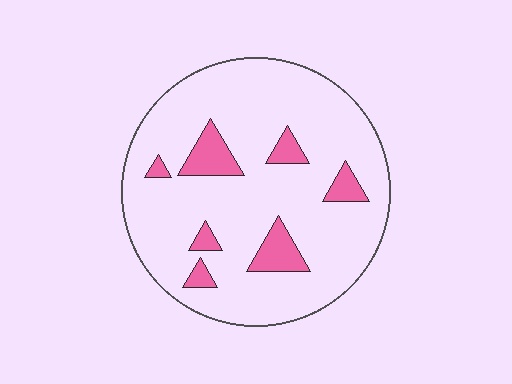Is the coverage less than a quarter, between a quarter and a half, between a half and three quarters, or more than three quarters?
Less than a quarter.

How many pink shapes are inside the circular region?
7.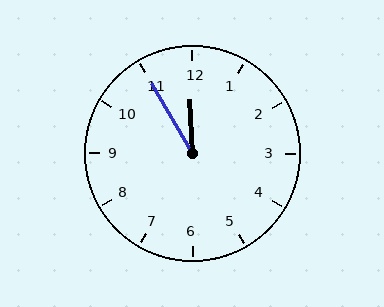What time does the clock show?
11:55.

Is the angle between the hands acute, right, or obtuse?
It is acute.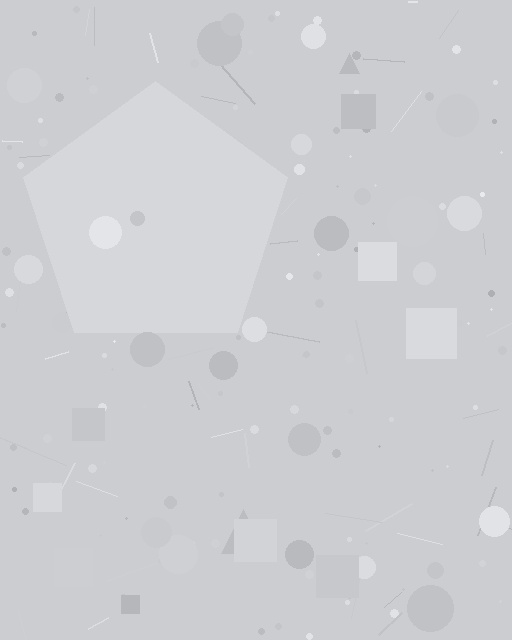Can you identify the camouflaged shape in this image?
The camouflaged shape is a pentagon.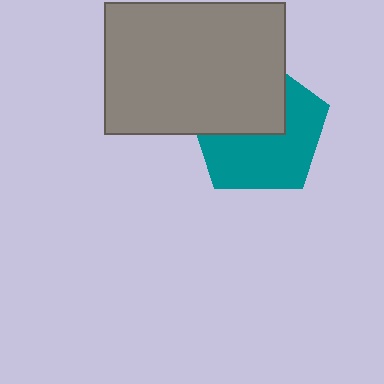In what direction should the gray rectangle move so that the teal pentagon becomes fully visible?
The gray rectangle should move up. That is the shortest direction to clear the overlap and leave the teal pentagon fully visible.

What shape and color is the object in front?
The object in front is a gray rectangle.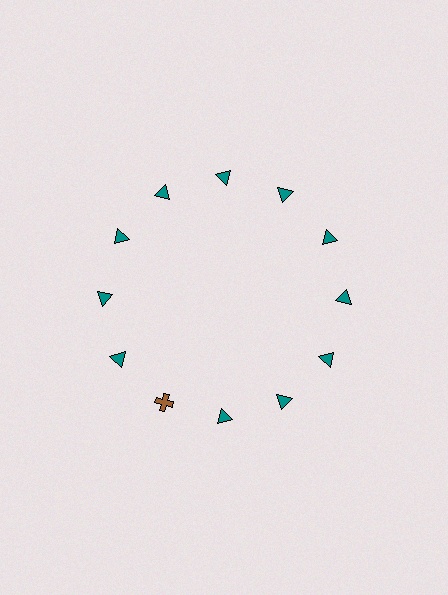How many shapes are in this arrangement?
There are 12 shapes arranged in a ring pattern.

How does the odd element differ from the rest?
It differs in both color (brown instead of teal) and shape (cross instead of triangle).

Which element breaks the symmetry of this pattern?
The brown cross at roughly the 7 o'clock position breaks the symmetry. All other shapes are teal triangles.